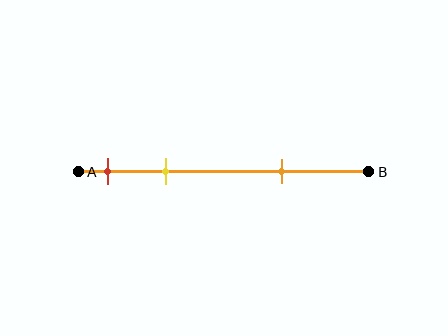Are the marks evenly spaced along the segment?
No, the marks are not evenly spaced.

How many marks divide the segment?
There are 3 marks dividing the segment.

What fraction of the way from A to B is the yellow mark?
The yellow mark is approximately 30% (0.3) of the way from A to B.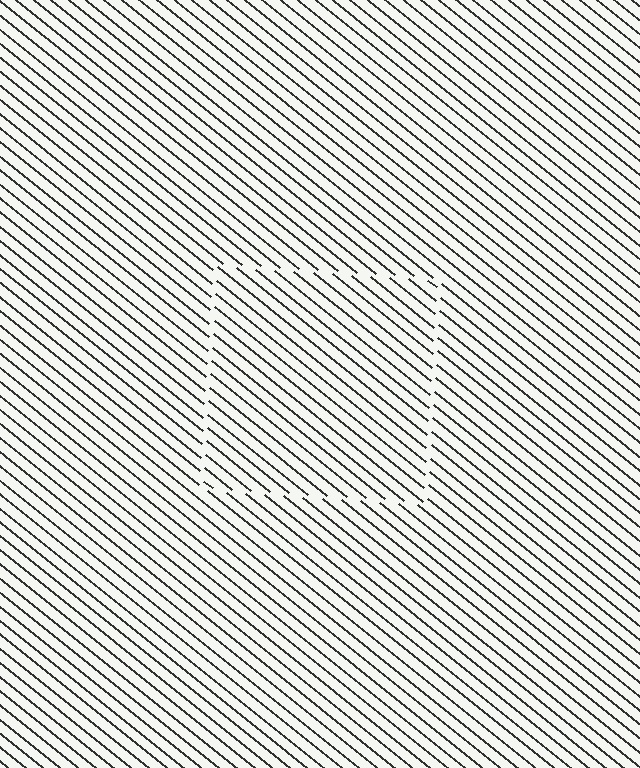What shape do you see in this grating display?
An illusory square. The interior of the shape contains the same grating, shifted by half a period — the contour is defined by the phase discontinuity where line-ends from the inner and outer gratings abut.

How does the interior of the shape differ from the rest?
The interior of the shape contains the same grating, shifted by half a period — the contour is defined by the phase discontinuity where line-ends from the inner and outer gratings abut.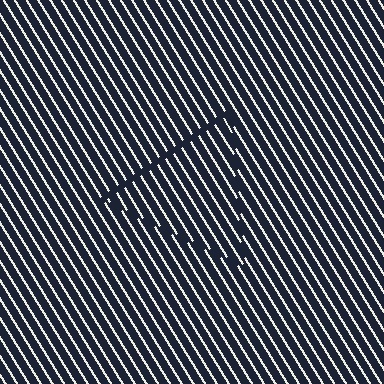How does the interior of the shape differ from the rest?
The interior of the shape contains the same grating, shifted by half a period — the contour is defined by the phase discontinuity where line-ends from the inner and outer gratings abut.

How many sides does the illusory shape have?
3 sides — the line-ends trace a triangle.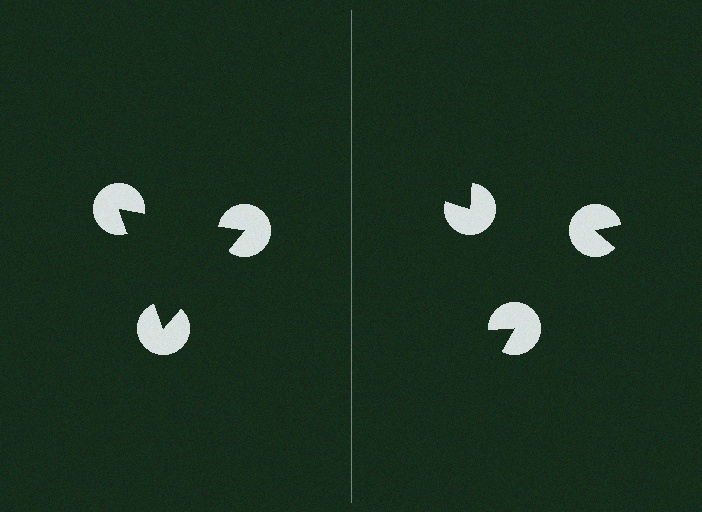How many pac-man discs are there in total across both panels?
6 — 3 on each side.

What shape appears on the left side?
An illusory triangle.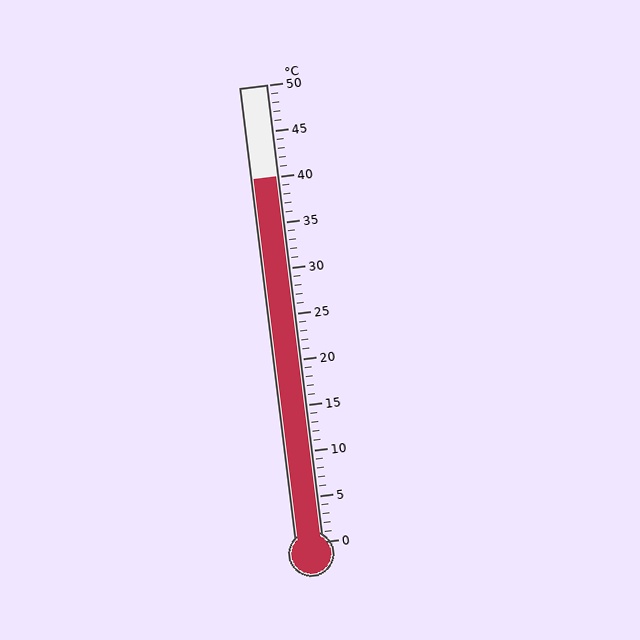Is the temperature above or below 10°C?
The temperature is above 10°C.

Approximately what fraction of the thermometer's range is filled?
The thermometer is filled to approximately 80% of its range.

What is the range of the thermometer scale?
The thermometer scale ranges from 0°C to 50°C.